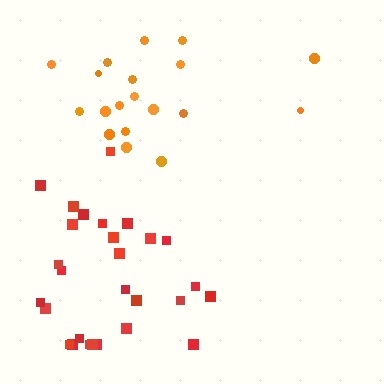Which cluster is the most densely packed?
Red.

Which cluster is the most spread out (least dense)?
Orange.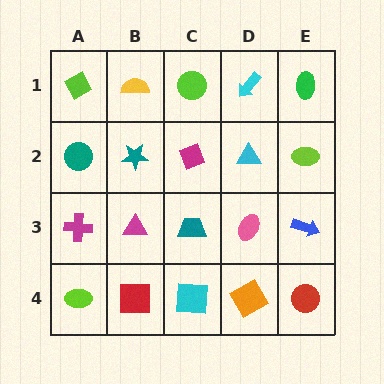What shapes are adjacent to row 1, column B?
A teal star (row 2, column B), a lime diamond (row 1, column A), a lime circle (row 1, column C).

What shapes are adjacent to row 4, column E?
A blue arrow (row 3, column E), an orange square (row 4, column D).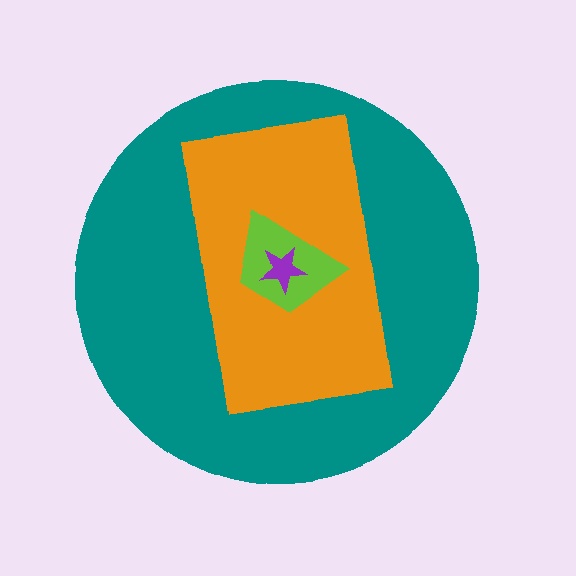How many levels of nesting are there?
4.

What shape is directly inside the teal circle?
The orange rectangle.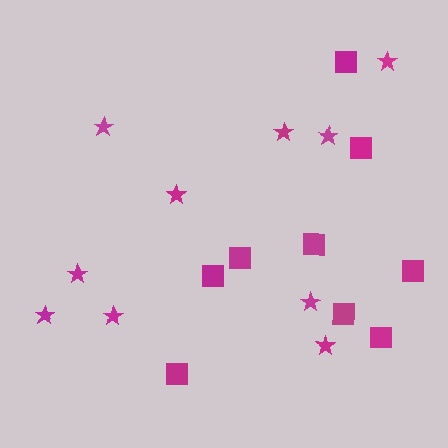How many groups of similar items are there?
There are 2 groups: one group of stars (10) and one group of squares (9).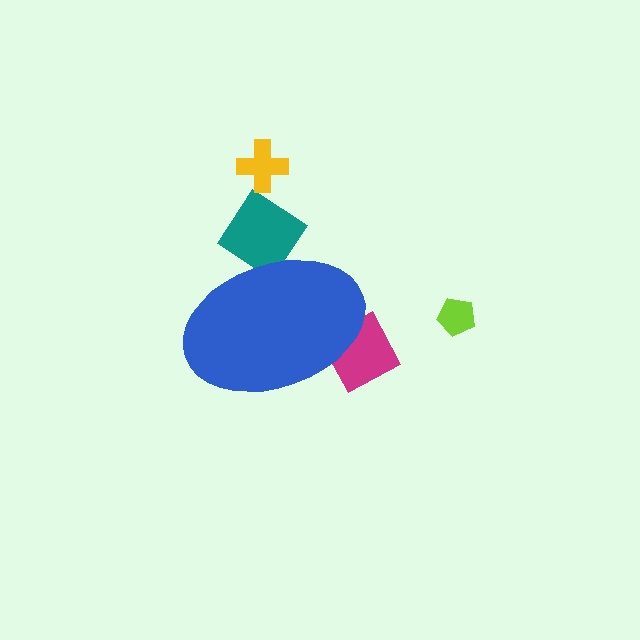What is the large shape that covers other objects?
A blue ellipse.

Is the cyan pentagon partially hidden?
Yes, the cyan pentagon is partially hidden behind the blue ellipse.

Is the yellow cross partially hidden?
No, the yellow cross is fully visible.